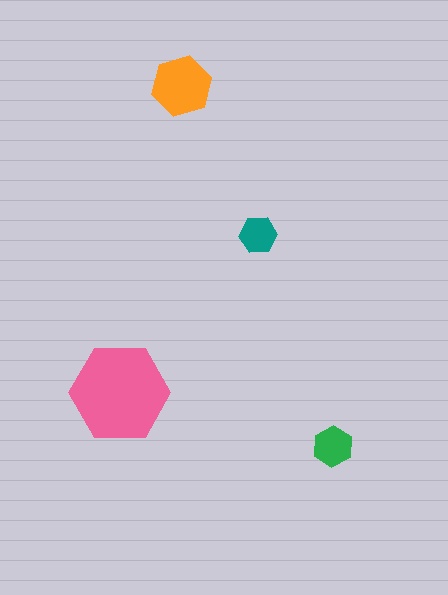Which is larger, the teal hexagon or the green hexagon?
The green one.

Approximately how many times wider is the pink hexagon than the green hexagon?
About 2.5 times wider.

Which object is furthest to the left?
The pink hexagon is leftmost.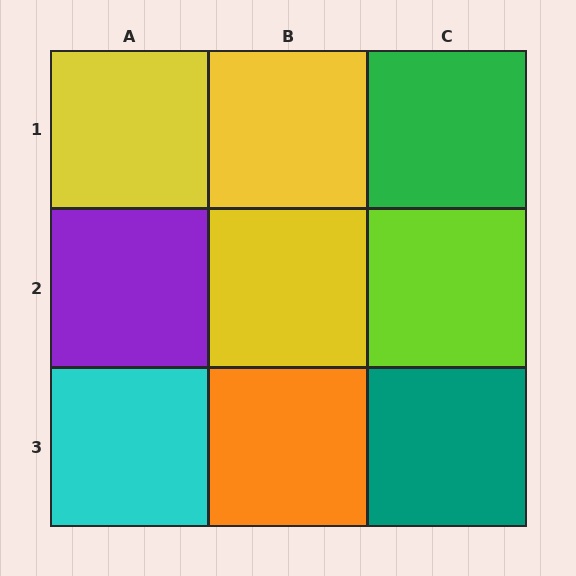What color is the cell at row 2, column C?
Lime.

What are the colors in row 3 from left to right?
Cyan, orange, teal.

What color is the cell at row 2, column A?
Purple.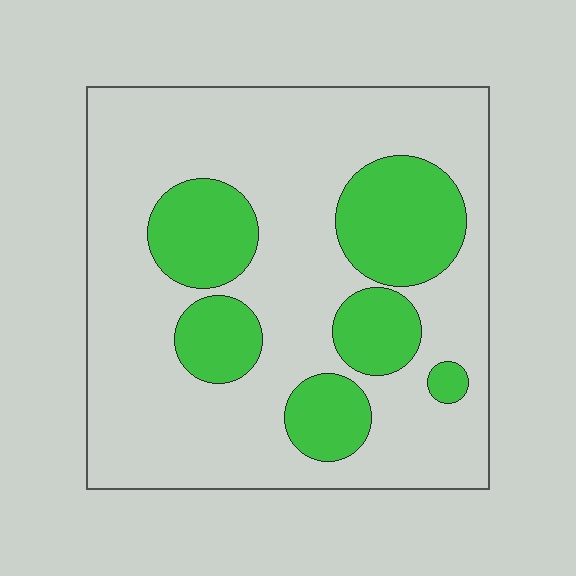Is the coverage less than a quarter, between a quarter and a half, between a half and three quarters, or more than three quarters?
Between a quarter and a half.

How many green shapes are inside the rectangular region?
6.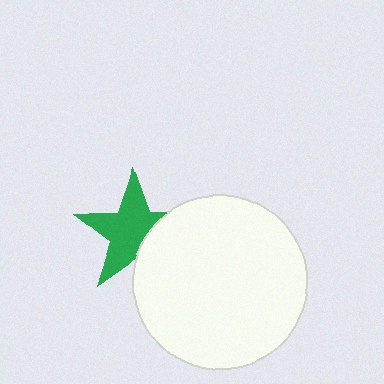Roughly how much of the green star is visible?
Most of it is visible (roughly 69%).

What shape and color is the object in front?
The object in front is a white circle.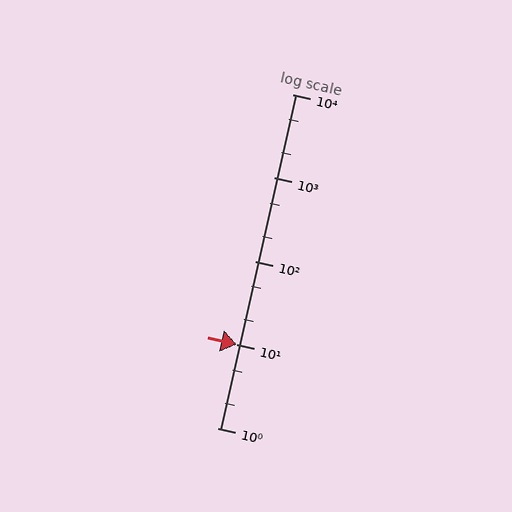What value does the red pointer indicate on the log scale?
The pointer indicates approximately 10.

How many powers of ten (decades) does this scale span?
The scale spans 4 decades, from 1 to 10000.